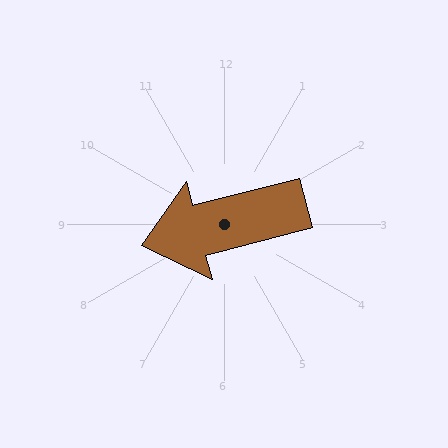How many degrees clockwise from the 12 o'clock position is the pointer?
Approximately 255 degrees.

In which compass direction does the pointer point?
West.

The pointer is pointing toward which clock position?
Roughly 9 o'clock.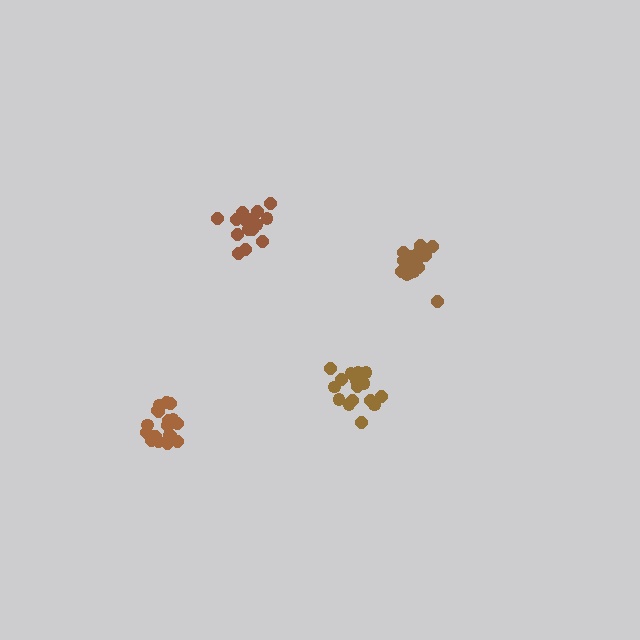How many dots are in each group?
Group 1: 17 dots, Group 2: 19 dots, Group 3: 19 dots, Group 4: 16 dots (71 total).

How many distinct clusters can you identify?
There are 4 distinct clusters.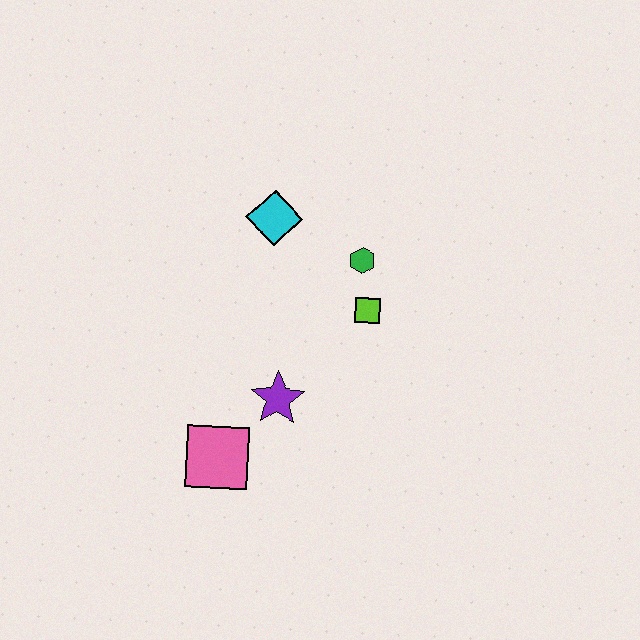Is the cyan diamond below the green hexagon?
No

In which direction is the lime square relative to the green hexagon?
The lime square is below the green hexagon.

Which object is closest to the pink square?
The purple star is closest to the pink square.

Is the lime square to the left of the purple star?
No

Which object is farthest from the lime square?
The pink square is farthest from the lime square.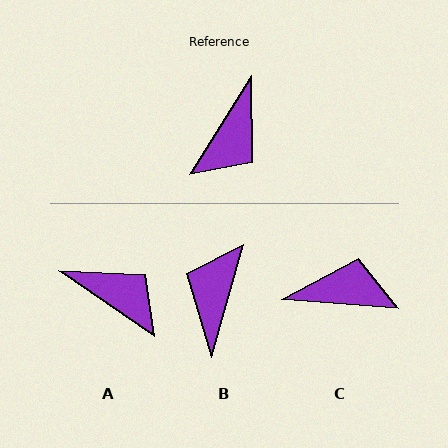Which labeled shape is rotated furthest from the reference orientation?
B, about 164 degrees away.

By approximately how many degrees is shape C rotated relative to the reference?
Approximately 118 degrees counter-clockwise.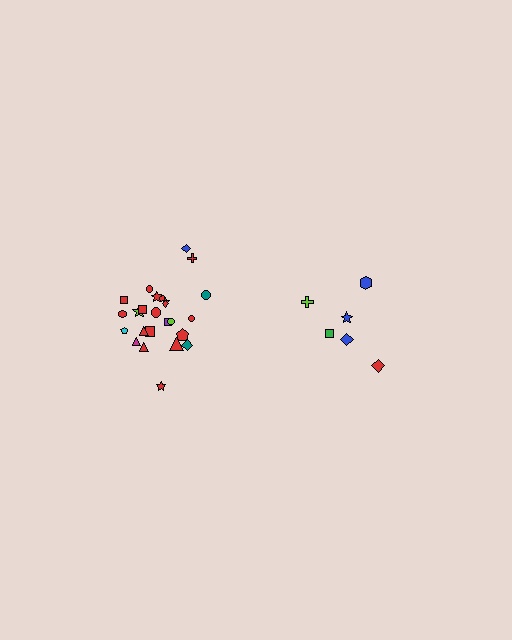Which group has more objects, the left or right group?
The left group.